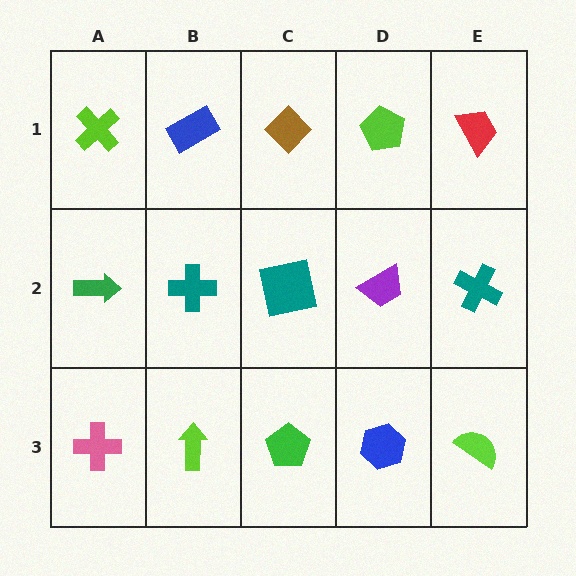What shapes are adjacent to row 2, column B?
A blue rectangle (row 1, column B), a lime arrow (row 3, column B), a green arrow (row 2, column A), a teal square (row 2, column C).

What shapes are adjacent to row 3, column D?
A purple trapezoid (row 2, column D), a green pentagon (row 3, column C), a lime semicircle (row 3, column E).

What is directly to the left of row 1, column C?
A blue rectangle.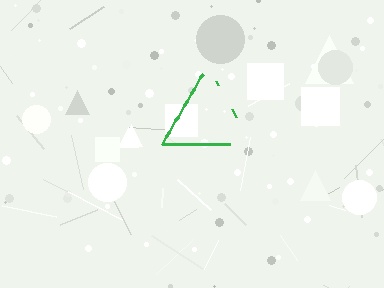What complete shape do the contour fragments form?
The contour fragments form a triangle.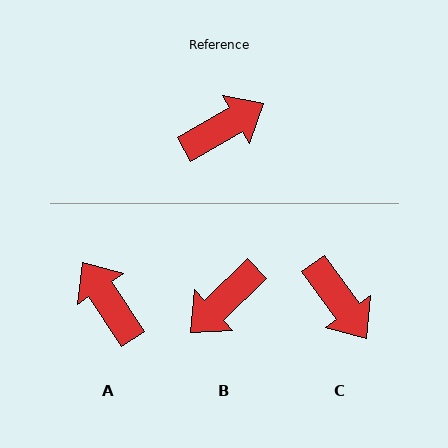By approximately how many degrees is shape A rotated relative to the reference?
Approximately 94 degrees counter-clockwise.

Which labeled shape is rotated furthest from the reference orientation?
B, about 166 degrees away.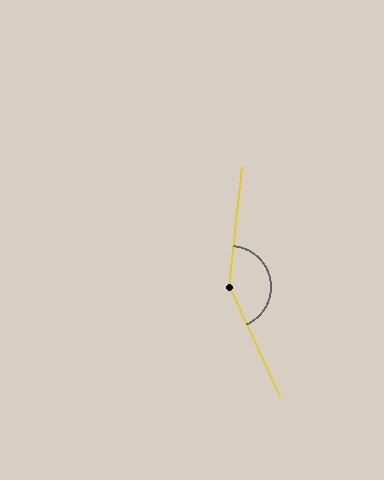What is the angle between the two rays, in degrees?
Approximately 150 degrees.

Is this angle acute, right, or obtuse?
It is obtuse.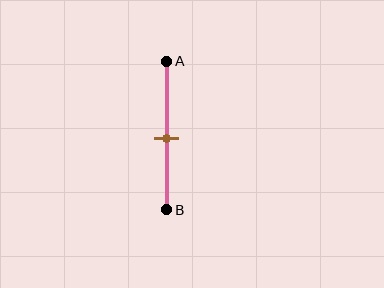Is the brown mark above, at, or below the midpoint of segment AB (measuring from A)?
The brown mark is approximately at the midpoint of segment AB.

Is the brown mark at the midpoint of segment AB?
Yes, the mark is approximately at the midpoint.